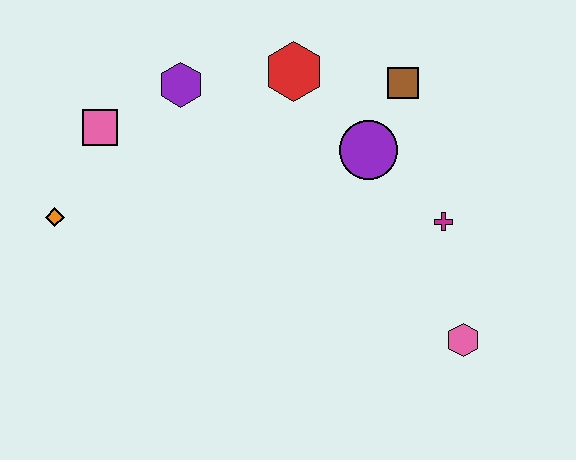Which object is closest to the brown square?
The purple circle is closest to the brown square.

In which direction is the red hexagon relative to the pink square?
The red hexagon is to the right of the pink square.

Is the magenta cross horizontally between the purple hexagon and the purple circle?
No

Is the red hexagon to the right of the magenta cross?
No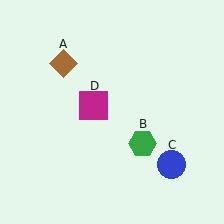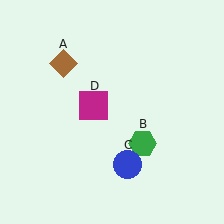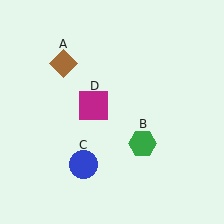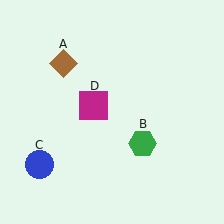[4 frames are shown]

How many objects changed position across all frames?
1 object changed position: blue circle (object C).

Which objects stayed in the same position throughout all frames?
Brown diamond (object A) and green hexagon (object B) and magenta square (object D) remained stationary.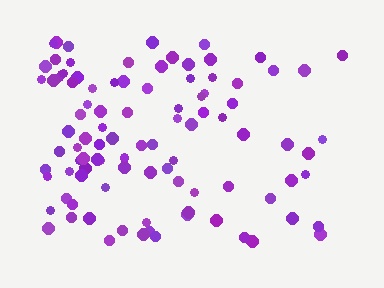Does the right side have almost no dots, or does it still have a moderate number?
Still a moderate number, just noticeably fewer than the left.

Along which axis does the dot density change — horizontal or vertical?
Horizontal.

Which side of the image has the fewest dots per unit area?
The right.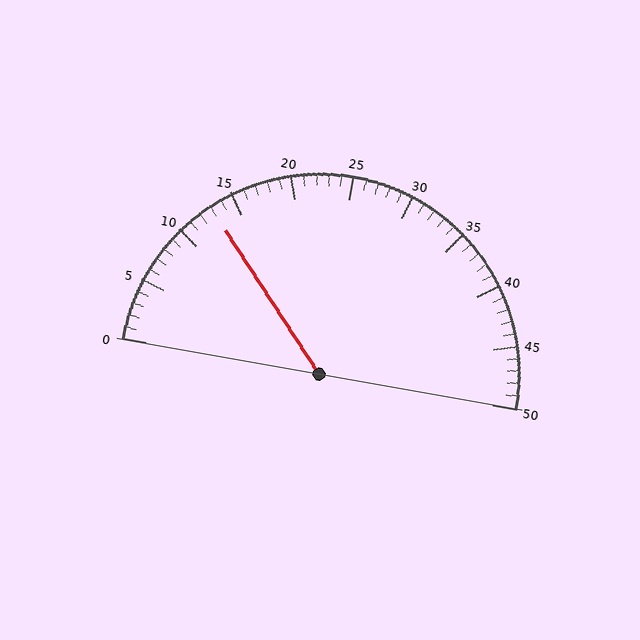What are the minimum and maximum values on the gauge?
The gauge ranges from 0 to 50.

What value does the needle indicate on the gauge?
The needle indicates approximately 13.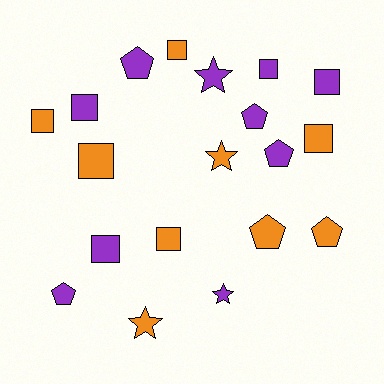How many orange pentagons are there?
There are 2 orange pentagons.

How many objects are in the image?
There are 19 objects.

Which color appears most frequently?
Purple, with 10 objects.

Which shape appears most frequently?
Square, with 9 objects.